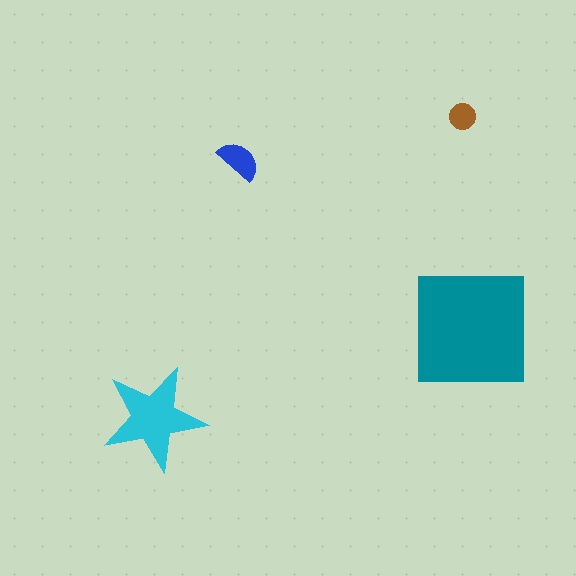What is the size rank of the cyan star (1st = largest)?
2nd.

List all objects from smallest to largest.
The brown circle, the blue semicircle, the cyan star, the teal square.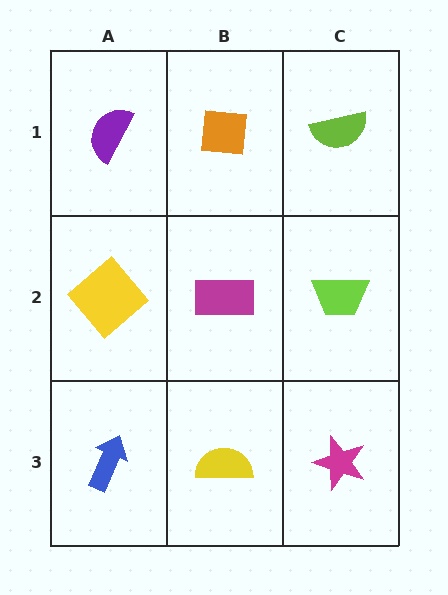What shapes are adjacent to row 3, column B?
A magenta rectangle (row 2, column B), a blue arrow (row 3, column A), a magenta star (row 3, column C).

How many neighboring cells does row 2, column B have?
4.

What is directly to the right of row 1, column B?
A lime semicircle.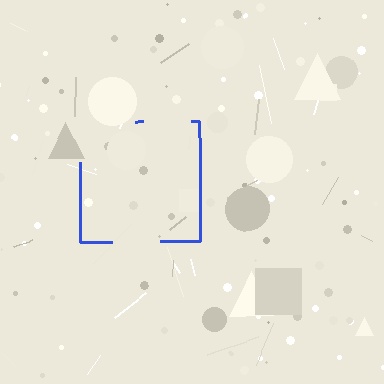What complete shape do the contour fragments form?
The contour fragments form a square.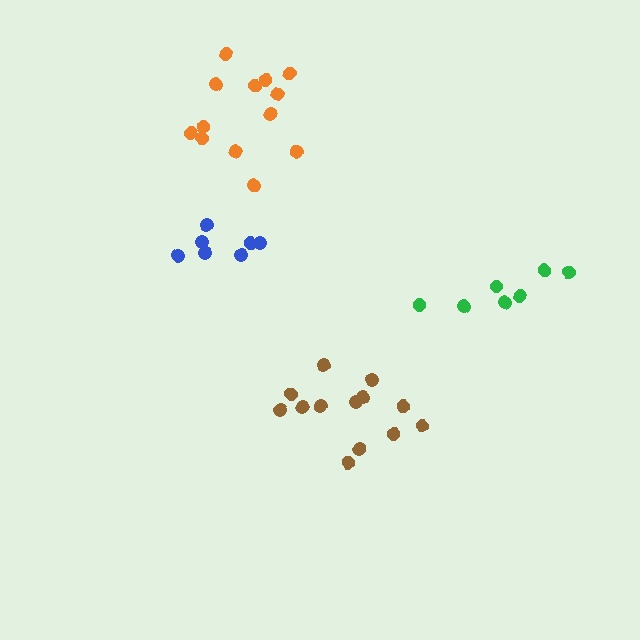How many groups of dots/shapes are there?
There are 4 groups.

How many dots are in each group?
Group 1: 13 dots, Group 2: 7 dots, Group 3: 7 dots, Group 4: 13 dots (40 total).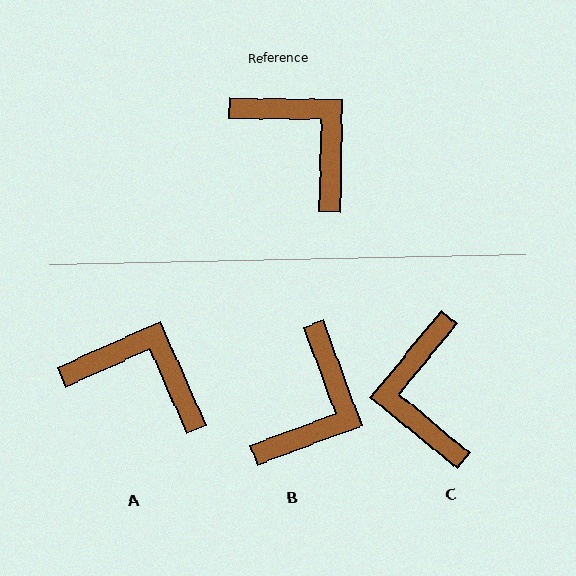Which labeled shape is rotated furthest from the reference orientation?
C, about 142 degrees away.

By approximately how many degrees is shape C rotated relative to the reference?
Approximately 142 degrees counter-clockwise.